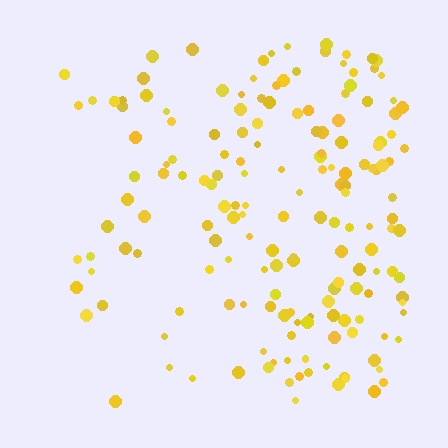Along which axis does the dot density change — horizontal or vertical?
Horizontal.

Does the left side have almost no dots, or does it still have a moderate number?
Still a moderate number, just noticeably fewer than the right.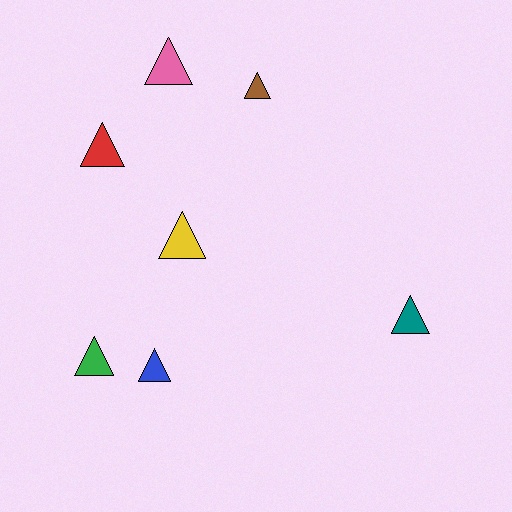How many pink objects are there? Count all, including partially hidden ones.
There is 1 pink object.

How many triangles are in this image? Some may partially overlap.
There are 7 triangles.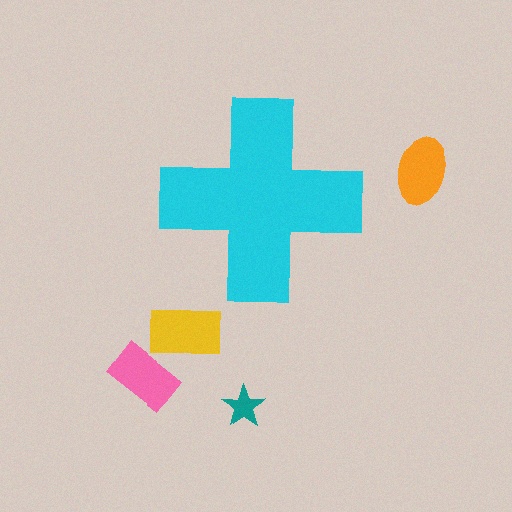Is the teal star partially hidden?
No, the teal star is fully visible.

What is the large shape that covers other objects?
A cyan cross.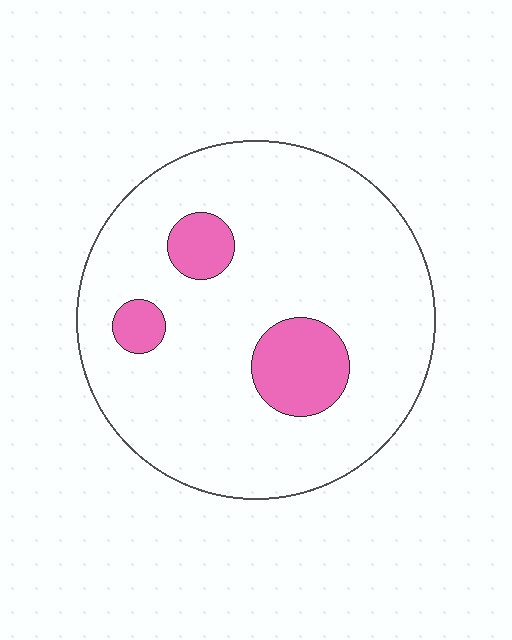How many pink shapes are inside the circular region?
3.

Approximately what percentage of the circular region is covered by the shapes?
Approximately 15%.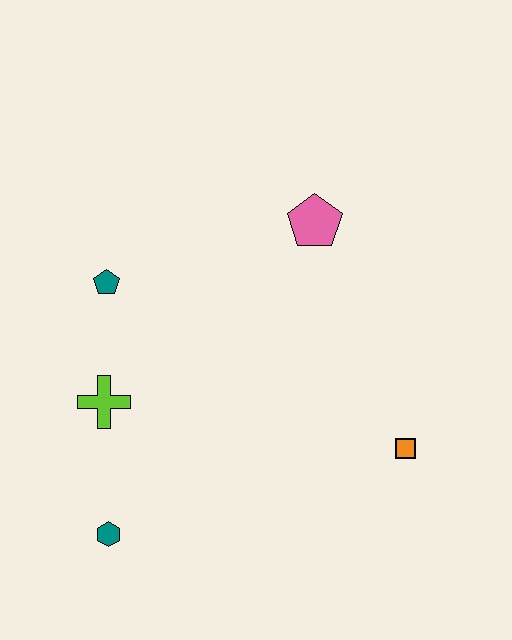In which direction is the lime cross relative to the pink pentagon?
The lime cross is to the left of the pink pentagon.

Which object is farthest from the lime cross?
The orange square is farthest from the lime cross.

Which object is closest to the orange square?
The pink pentagon is closest to the orange square.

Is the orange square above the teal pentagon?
No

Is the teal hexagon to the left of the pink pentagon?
Yes